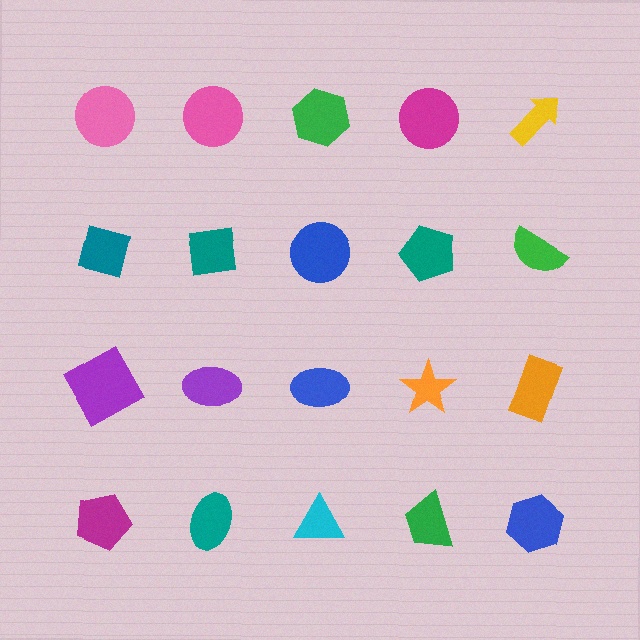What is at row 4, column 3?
A cyan triangle.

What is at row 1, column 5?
A yellow arrow.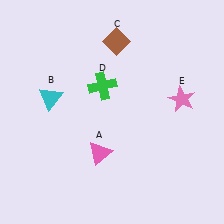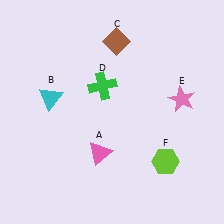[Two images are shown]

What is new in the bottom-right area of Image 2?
A lime hexagon (F) was added in the bottom-right area of Image 2.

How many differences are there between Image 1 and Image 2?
There is 1 difference between the two images.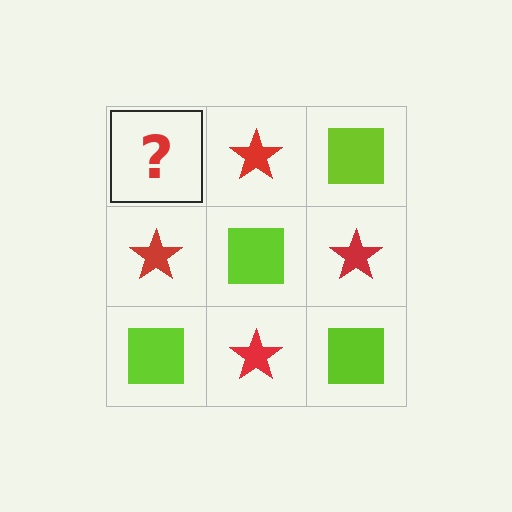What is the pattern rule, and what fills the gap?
The rule is that it alternates lime square and red star in a checkerboard pattern. The gap should be filled with a lime square.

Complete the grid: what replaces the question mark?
The question mark should be replaced with a lime square.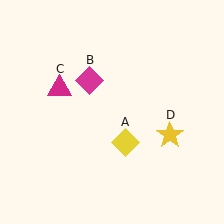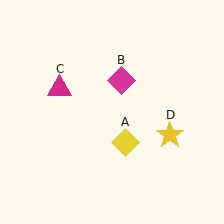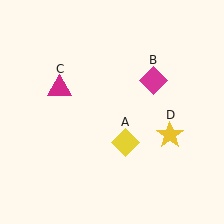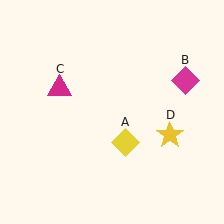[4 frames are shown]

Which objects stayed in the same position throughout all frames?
Yellow diamond (object A) and magenta triangle (object C) and yellow star (object D) remained stationary.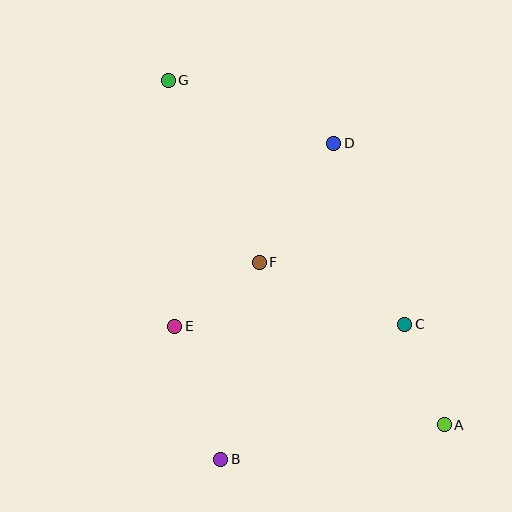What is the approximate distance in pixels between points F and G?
The distance between F and G is approximately 204 pixels.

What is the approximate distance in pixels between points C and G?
The distance between C and G is approximately 340 pixels.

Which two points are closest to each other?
Points E and F are closest to each other.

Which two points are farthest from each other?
Points A and G are farthest from each other.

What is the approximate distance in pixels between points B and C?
The distance between B and C is approximately 228 pixels.